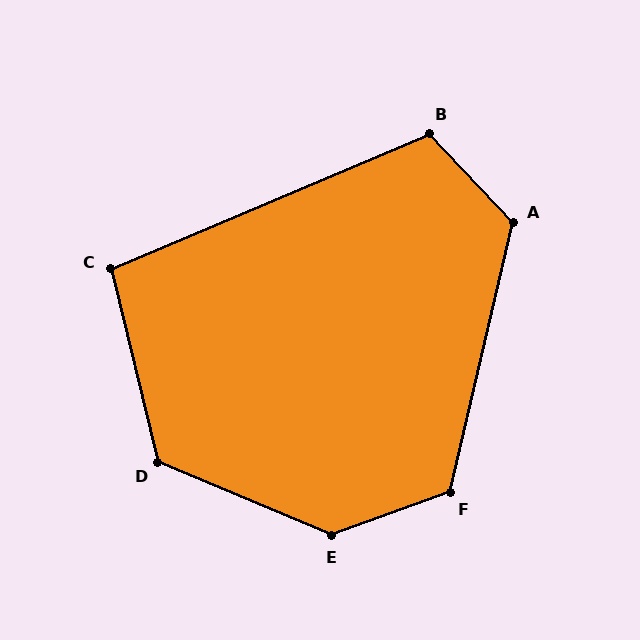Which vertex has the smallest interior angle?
C, at approximately 99 degrees.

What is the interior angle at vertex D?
Approximately 127 degrees (obtuse).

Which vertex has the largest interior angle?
E, at approximately 137 degrees.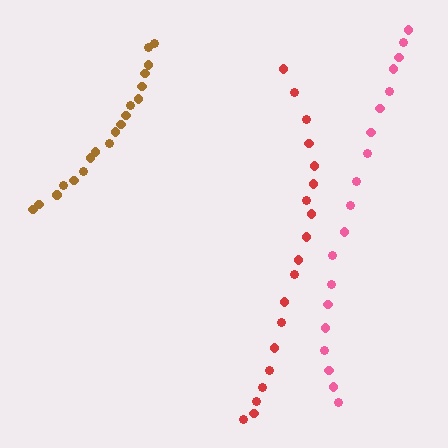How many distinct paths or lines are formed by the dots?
There are 3 distinct paths.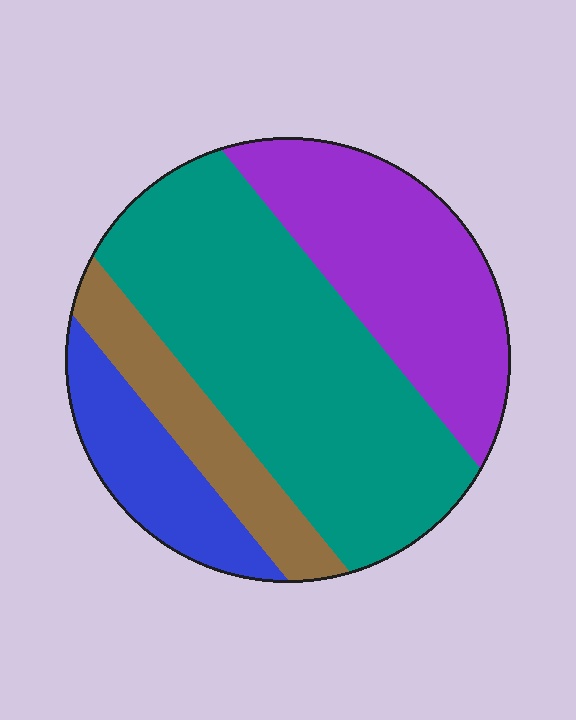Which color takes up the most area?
Teal, at roughly 45%.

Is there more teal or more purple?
Teal.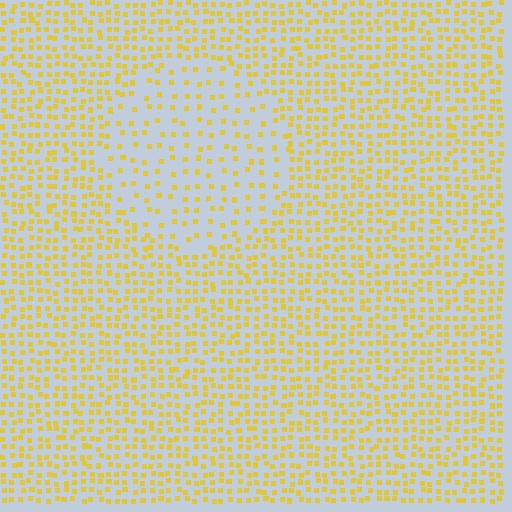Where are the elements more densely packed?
The elements are more densely packed outside the circle boundary.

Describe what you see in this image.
The image contains small yellow elements arranged at two different densities. A circle-shaped region is visible where the elements are less densely packed than the surrounding area.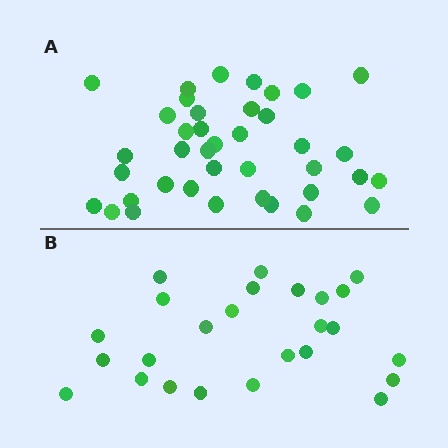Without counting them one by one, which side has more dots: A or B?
Region A (the top region) has more dots.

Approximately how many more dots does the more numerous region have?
Region A has approximately 15 more dots than region B.